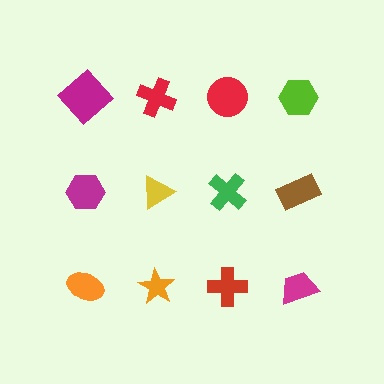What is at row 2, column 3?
A green cross.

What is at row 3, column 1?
An orange ellipse.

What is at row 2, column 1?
A magenta hexagon.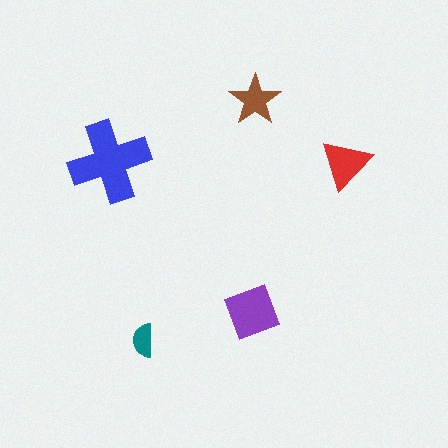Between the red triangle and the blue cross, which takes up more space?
The blue cross.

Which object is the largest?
The blue cross.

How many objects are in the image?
There are 5 objects in the image.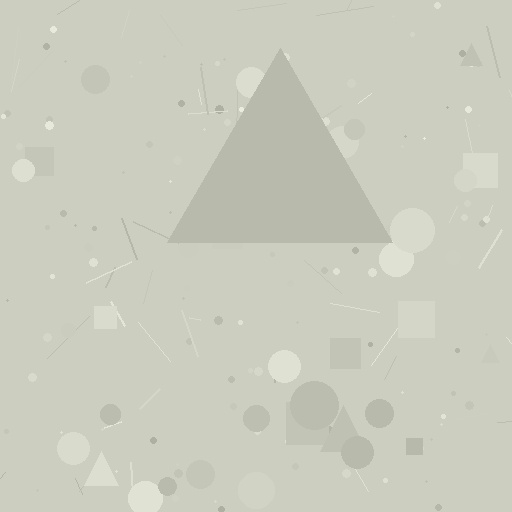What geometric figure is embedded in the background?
A triangle is embedded in the background.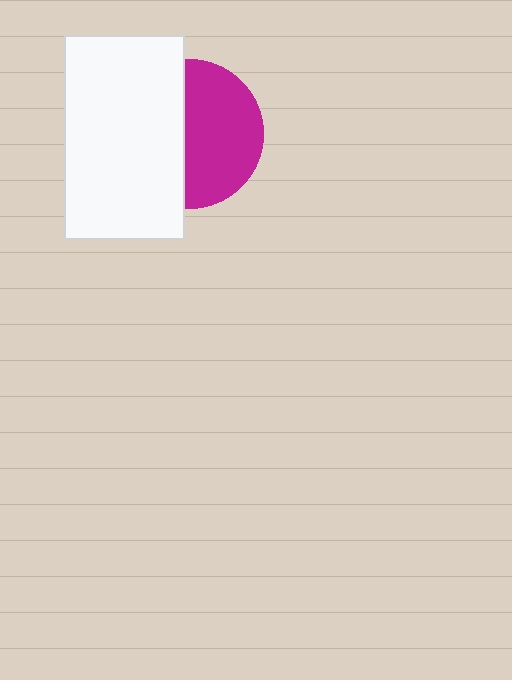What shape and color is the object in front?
The object in front is a white rectangle.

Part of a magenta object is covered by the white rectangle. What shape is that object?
It is a circle.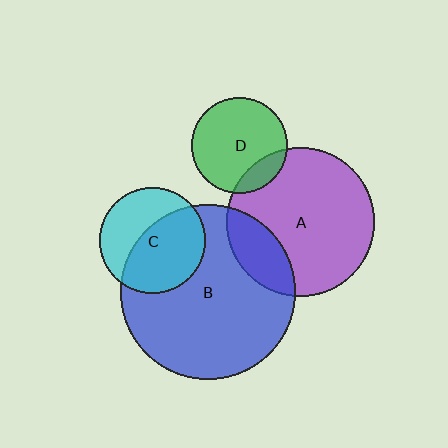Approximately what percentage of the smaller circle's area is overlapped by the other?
Approximately 55%.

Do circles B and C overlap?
Yes.